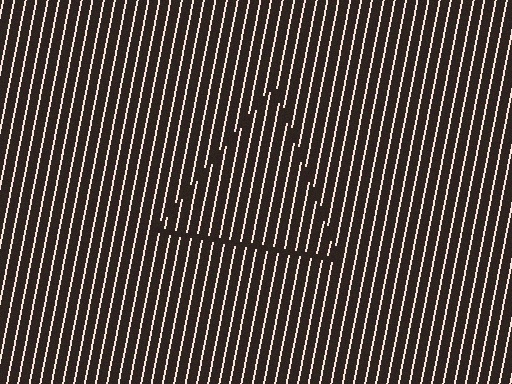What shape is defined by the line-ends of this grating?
An illusory triangle. The interior of the shape contains the same grating, shifted by half a period — the contour is defined by the phase discontinuity where line-ends from the inner and outer gratings abut.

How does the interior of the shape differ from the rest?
The interior of the shape contains the same grating, shifted by half a period — the contour is defined by the phase discontinuity where line-ends from the inner and outer gratings abut.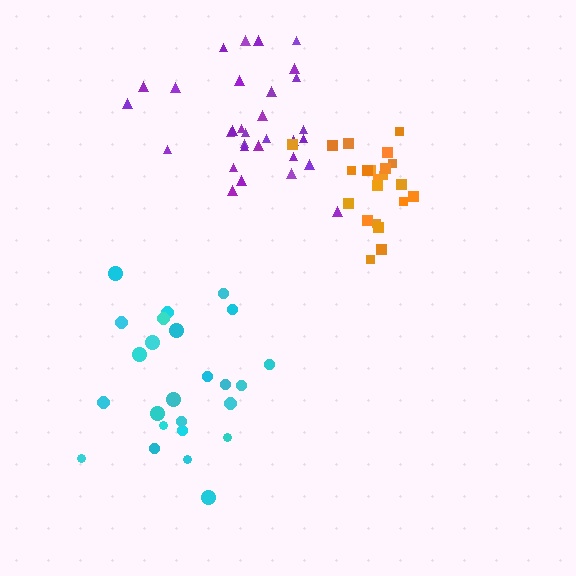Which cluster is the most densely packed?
Orange.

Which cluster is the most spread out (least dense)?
Cyan.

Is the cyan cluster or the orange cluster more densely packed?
Orange.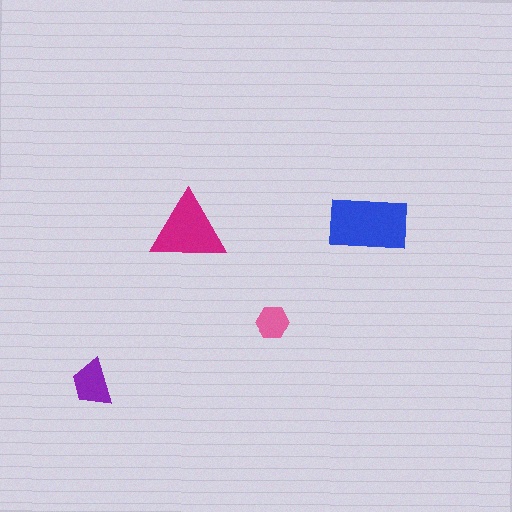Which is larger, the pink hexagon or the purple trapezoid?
The purple trapezoid.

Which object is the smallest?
The pink hexagon.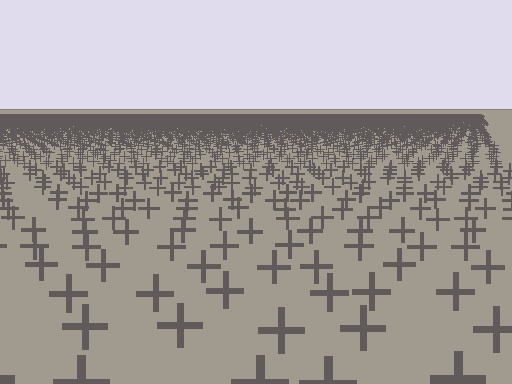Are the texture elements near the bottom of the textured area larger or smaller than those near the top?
Larger. Near the bottom, elements are closer to the viewer and appear at a bigger on-screen size.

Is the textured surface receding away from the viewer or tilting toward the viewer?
The surface is receding away from the viewer. Texture elements get smaller and denser toward the top.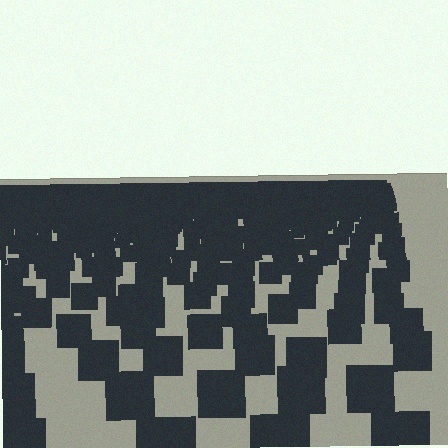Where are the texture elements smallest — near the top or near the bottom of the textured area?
Near the top.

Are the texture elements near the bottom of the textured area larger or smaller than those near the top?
Larger. Near the bottom, elements are closer to the viewer and appear at a bigger on-screen size.